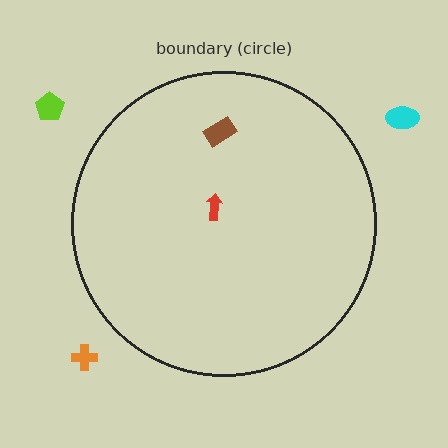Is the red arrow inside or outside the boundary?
Inside.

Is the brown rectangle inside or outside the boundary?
Inside.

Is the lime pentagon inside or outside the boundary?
Outside.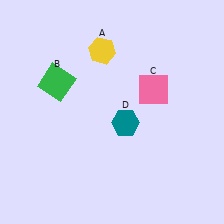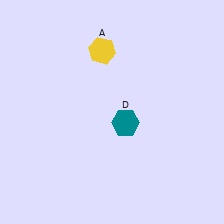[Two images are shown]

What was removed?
The pink square (C), the green square (B) were removed in Image 2.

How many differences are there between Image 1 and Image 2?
There are 2 differences between the two images.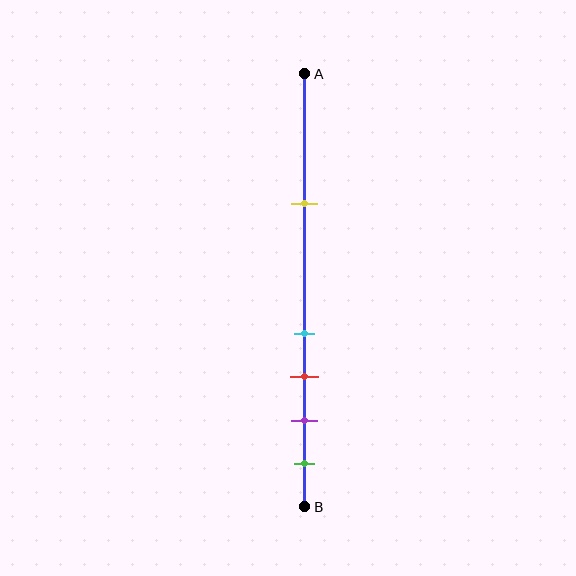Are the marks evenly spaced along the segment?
No, the marks are not evenly spaced.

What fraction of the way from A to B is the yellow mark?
The yellow mark is approximately 30% (0.3) of the way from A to B.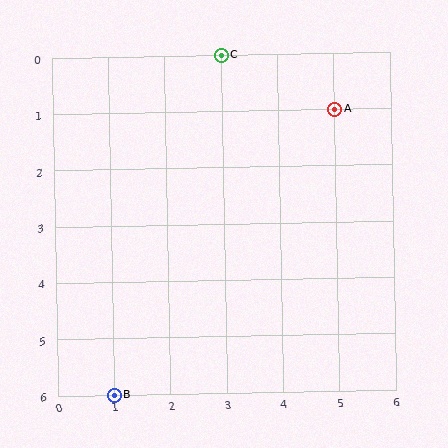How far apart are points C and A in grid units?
Points C and A are 2 columns and 1 row apart (about 2.2 grid units diagonally).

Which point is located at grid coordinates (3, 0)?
Point C is at (3, 0).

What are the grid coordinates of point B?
Point B is at grid coordinates (1, 6).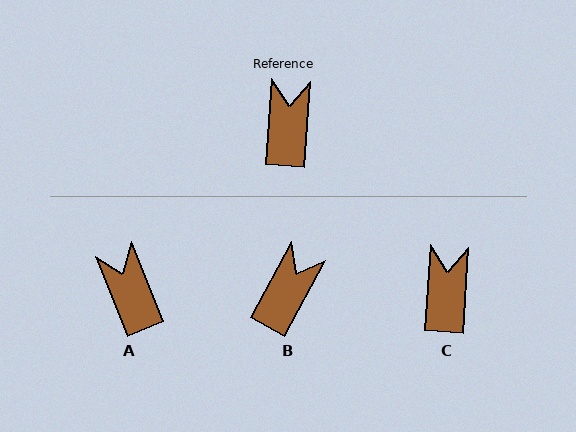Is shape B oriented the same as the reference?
No, it is off by about 25 degrees.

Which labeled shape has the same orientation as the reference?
C.